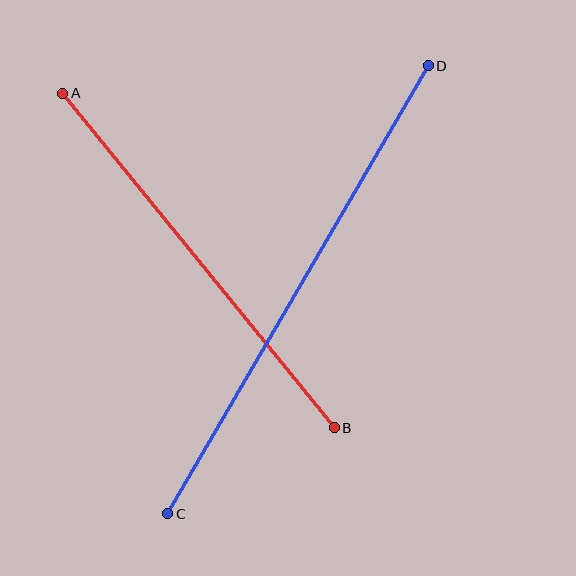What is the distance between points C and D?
The distance is approximately 519 pixels.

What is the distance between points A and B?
The distance is approximately 431 pixels.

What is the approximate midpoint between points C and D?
The midpoint is at approximately (298, 290) pixels.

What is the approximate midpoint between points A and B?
The midpoint is at approximately (199, 261) pixels.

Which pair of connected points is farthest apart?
Points C and D are farthest apart.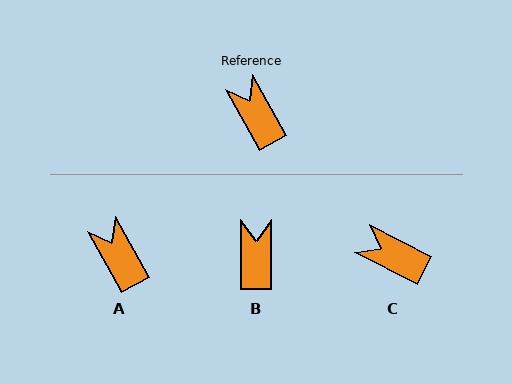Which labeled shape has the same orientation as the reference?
A.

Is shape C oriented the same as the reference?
No, it is off by about 35 degrees.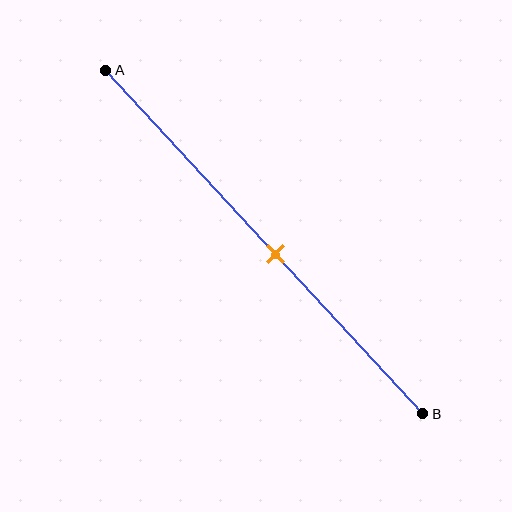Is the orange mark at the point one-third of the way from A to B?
No, the mark is at about 55% from A, not at the 33% one-third point.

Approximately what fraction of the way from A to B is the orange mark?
The orange mark is approximately 55% of the way from A to B.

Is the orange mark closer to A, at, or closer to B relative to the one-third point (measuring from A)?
The orange mark is closer to point B than the one-third point of segment AB.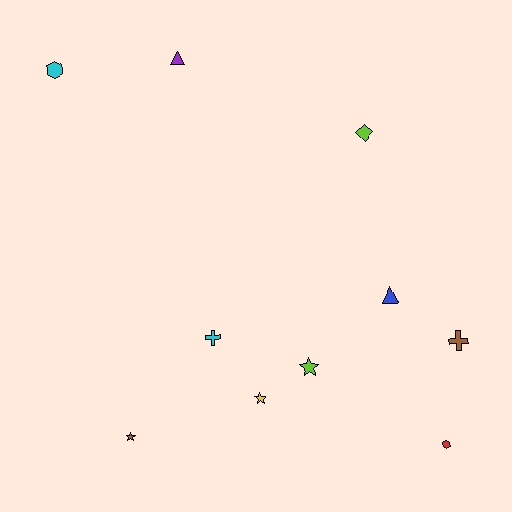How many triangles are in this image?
There are 2 triangles.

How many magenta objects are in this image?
There are no magenta objects.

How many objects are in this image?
There are 10 objects.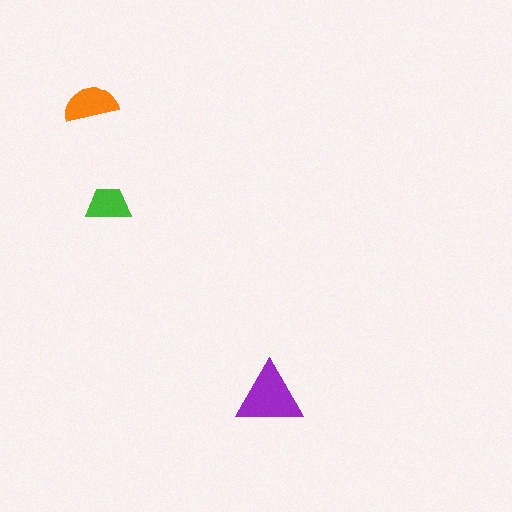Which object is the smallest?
The green trapezoid.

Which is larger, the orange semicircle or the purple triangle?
The purple triangle.